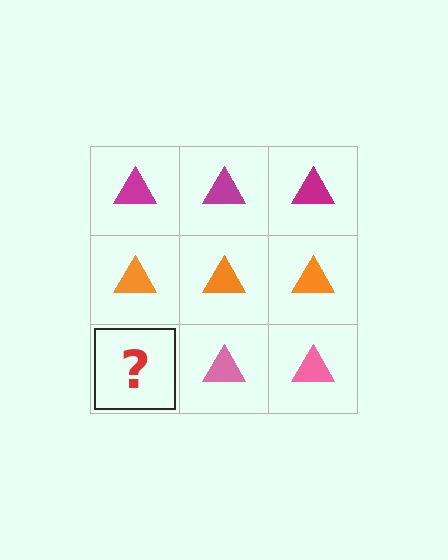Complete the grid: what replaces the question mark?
The question mark should be replaced with a pink triangle.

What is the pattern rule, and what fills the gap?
The rule is that each row has a consistent color. The gap should be filled with a pink triangle.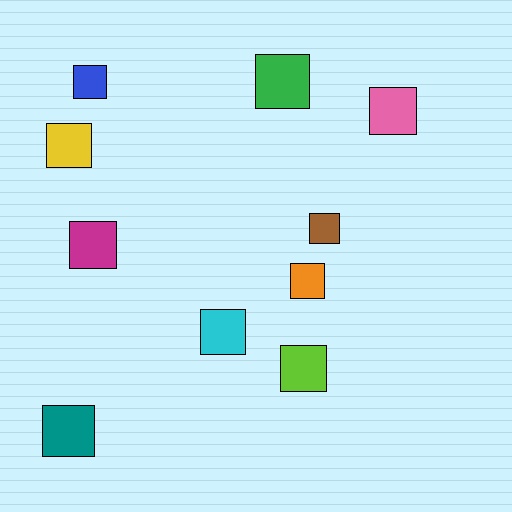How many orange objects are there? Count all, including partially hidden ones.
There is 1 orange object.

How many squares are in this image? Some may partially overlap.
There are 10 squares.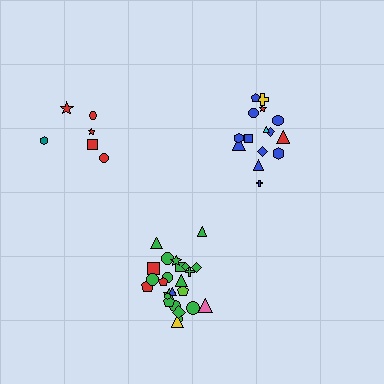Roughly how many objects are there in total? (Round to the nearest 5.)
Roughly 45 objects in total.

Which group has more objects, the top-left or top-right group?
The top-right group.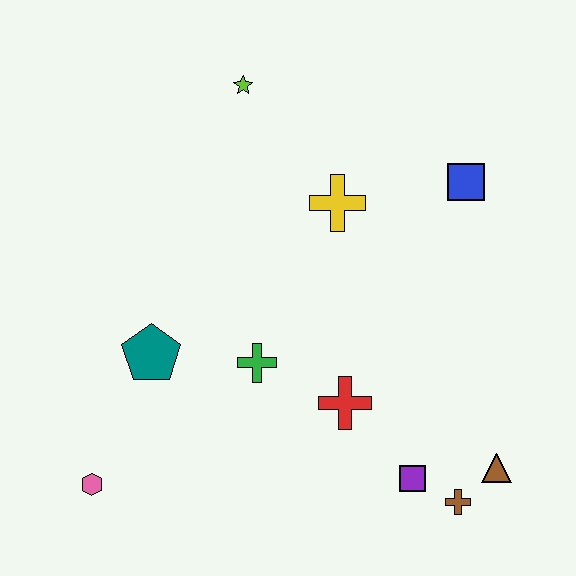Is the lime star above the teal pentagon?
Yes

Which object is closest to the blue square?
The yellow cross is closest to the blue square.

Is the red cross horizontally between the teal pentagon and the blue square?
Yes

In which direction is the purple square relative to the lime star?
The purple square is below the lime star.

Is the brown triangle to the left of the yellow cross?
No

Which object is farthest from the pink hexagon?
The blue square is farthest from the pink hexagon.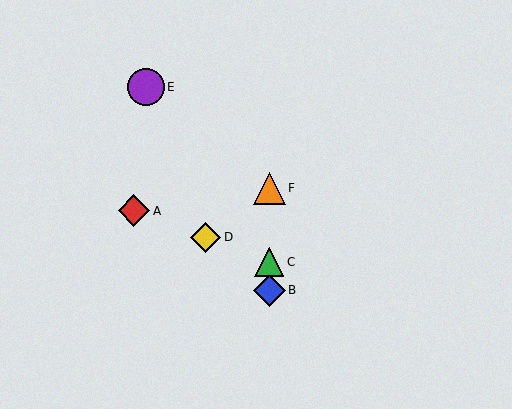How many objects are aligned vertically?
3 objects (B, C, F) are aligned vertically.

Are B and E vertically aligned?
No, B is at x≈269 and E is at x≈146.